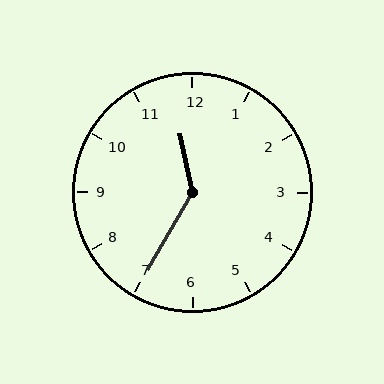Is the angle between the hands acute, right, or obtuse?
It is obtuse.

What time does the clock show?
11:35.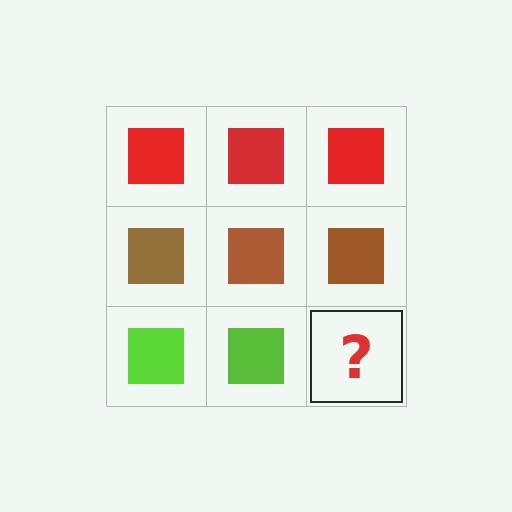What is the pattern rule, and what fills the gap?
The rule is that each row has a consistent color. The gap should be filled with a lime square.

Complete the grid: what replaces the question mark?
The question mark should be replaced with a lime square.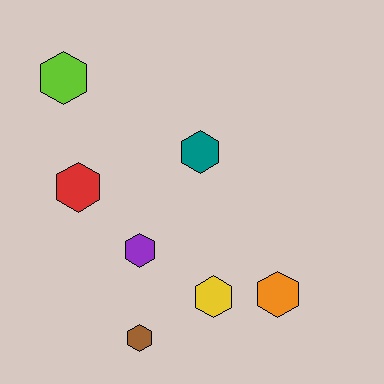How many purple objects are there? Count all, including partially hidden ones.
There is 1 purple object.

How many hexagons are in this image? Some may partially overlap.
There are 7 hexagons.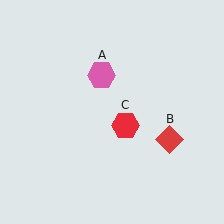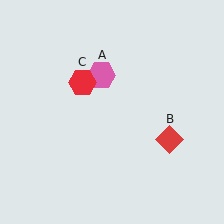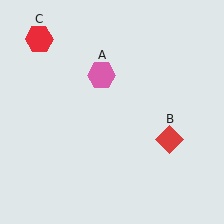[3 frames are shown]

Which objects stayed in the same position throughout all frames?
Pink hexagon (object A) and red diamond (object B) remained stationary.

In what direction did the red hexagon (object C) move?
The red hexagon (object C) moved up and to the left.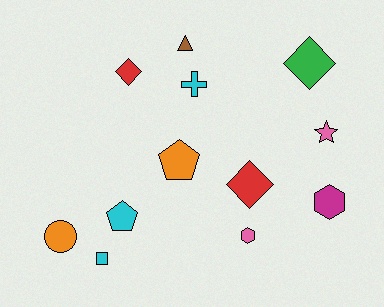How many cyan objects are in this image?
There are 3 cyan objects.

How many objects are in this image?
There are 12 objects.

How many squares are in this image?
There is 1 square.